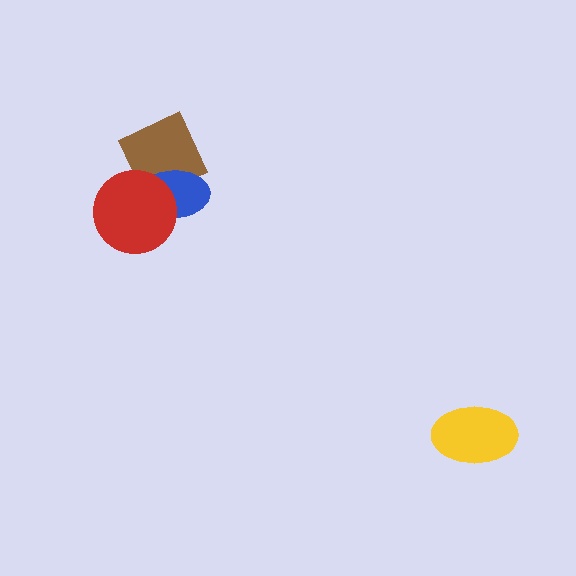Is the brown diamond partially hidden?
Yes, it is partially covered by another shape.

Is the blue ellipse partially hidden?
Yes, it is partially covered by another shape.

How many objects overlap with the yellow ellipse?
0 objects overlap with the yellow ellipse.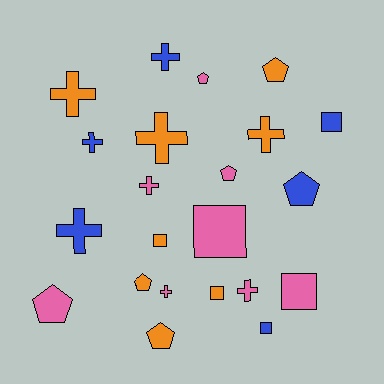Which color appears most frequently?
Pink, with 8 objects.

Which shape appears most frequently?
Cross, with 9 objects.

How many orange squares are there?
There are 2 orange squares.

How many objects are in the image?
There are 22 objects.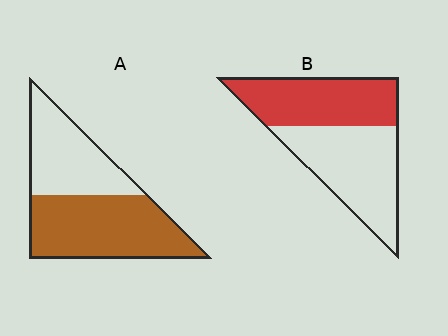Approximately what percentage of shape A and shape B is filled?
A is approximately 60% and B is approximately 45%.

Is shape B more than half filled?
Roughly half.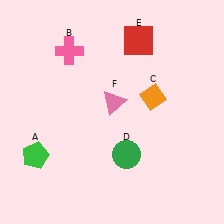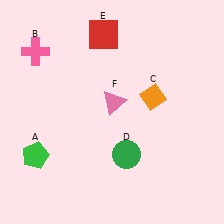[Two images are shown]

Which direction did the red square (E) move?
The red square (E) moved left.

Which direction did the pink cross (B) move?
The pink cross (B) moved left.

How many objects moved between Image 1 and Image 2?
2 objects moved between the two images.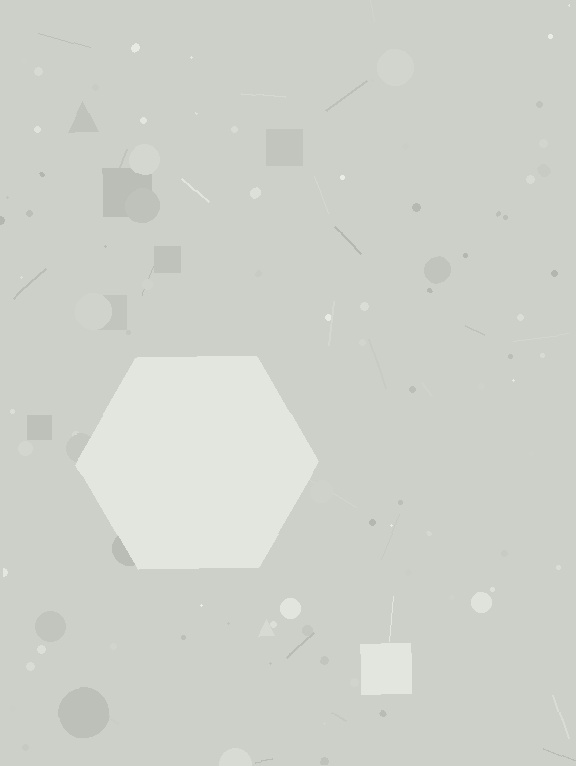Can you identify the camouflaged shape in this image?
The camouflaged shape is a hexagon.